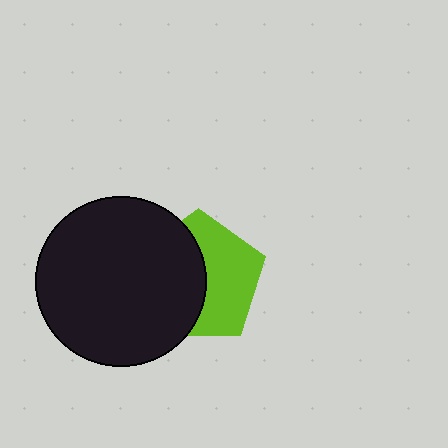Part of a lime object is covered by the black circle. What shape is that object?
It is a pentagon.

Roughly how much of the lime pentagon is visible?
About half of it is visible (roughly 50%).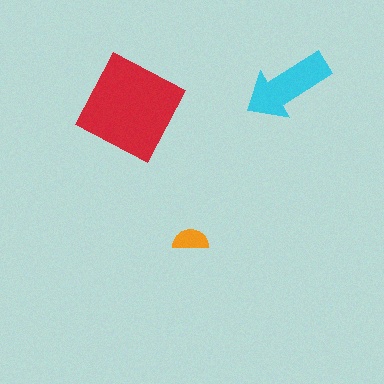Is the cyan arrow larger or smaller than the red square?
Smaller.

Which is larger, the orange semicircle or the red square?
The red square.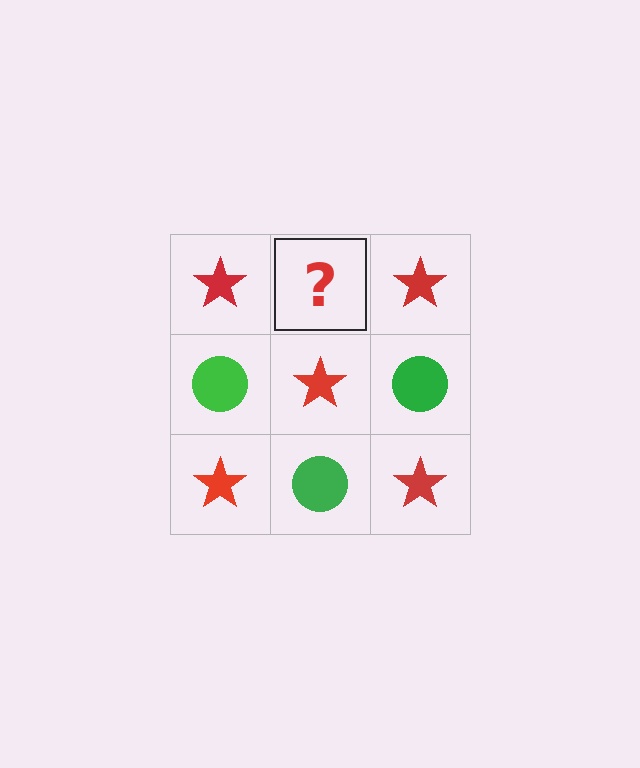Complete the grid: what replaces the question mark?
The question mark should be replaced with a green circle.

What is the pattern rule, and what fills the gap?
The rule is that it alternates red star and green circle in a checkerboard pattern. The gap should be filled with a green circle.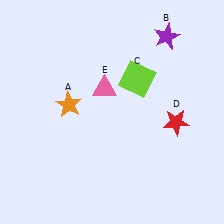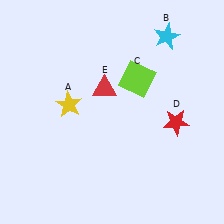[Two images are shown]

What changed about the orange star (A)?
In Image 1, A is orange. In Image 2, it changed to yellow.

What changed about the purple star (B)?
In Image 1, B is purple. In Image 2, it changed to cyan.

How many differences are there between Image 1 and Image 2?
There are 3 differences between the two images.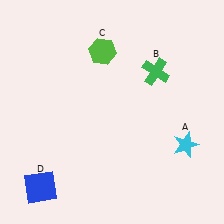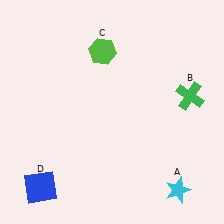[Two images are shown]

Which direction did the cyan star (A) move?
The cyan star (A) moved down.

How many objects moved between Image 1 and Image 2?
2 objects moved between the two images.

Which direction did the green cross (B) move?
The green cross (B) moved right.